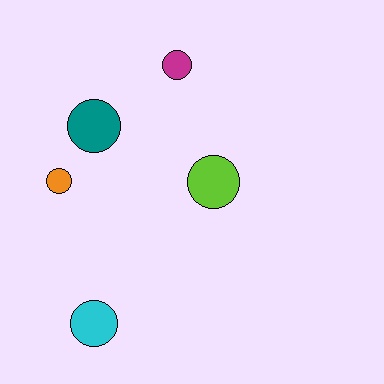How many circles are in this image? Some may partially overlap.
There are 5 circles.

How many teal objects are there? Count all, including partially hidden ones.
There is 1 teal object.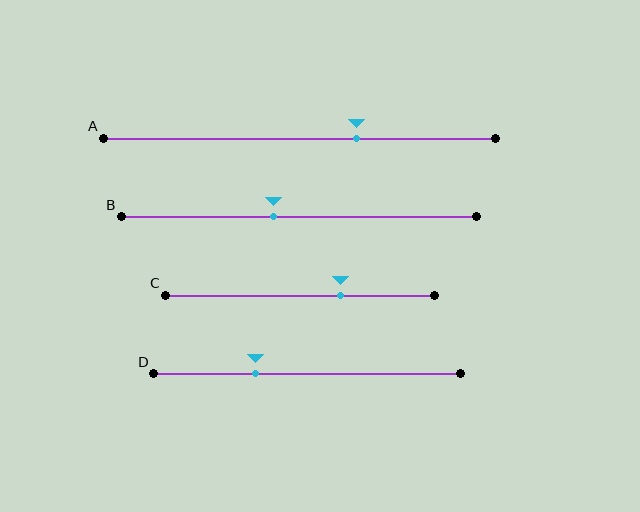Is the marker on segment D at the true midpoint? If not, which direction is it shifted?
No, the marker on segment D is shifted to the left by about 17% of the segment length.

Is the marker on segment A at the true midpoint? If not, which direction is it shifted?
No, the marker on segment A is shifted to the right by about 15% of the segment length.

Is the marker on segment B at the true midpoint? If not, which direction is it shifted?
No, the marker on segment B is shifted to the left by about 7% of the segment length.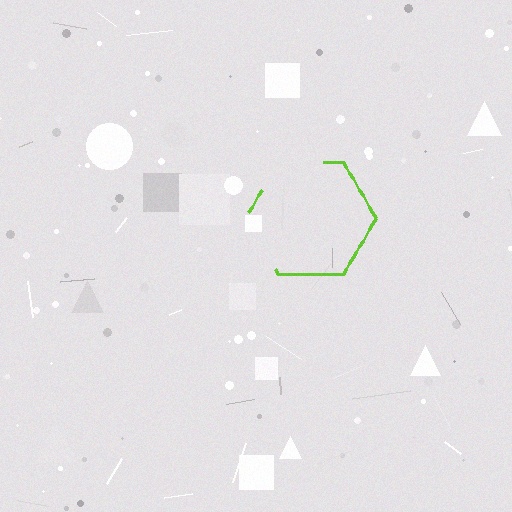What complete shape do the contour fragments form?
The contour fragments form a hexagon.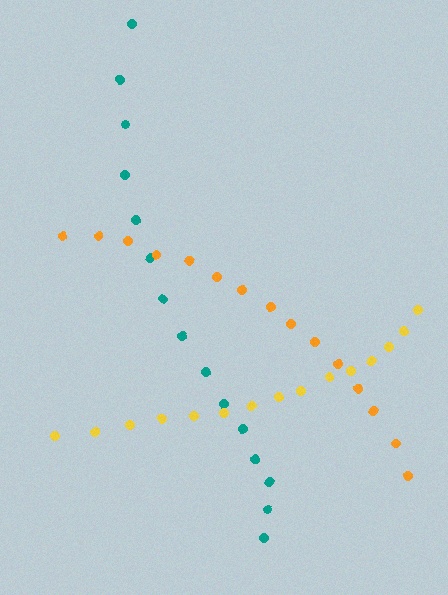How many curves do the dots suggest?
There are 3 distinct paths.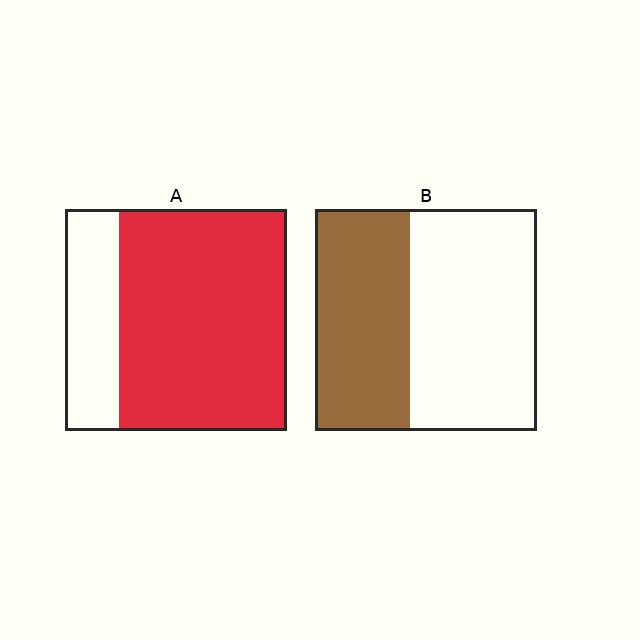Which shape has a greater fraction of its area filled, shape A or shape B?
Shape A.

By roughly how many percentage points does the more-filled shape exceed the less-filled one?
By roughly 35 percentage points (A over B).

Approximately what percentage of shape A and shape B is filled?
A is approximately 75% and B is approximately 45%.